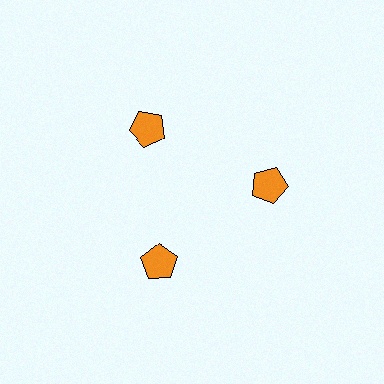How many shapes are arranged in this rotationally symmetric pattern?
There are 3 shapes, arranged in 3 groups of 1.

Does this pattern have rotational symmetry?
Yes, this pattern has 3-fold rotational symmetry. It looks the same after rotating 120 degrees around the center.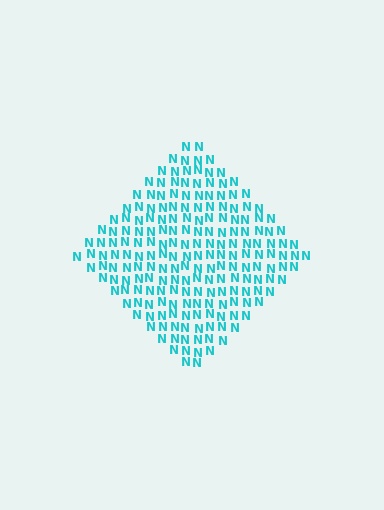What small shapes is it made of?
It is made of small letter N's.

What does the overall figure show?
The overall figure shows a diamond.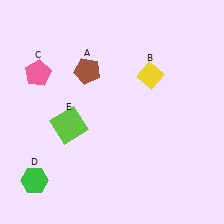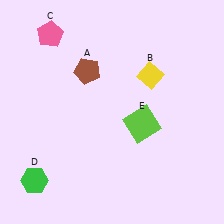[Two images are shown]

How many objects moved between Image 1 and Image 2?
2 objects moved between the two images.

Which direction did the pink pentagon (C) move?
The pink pentagon (C) moved up.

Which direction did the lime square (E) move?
The lime square (E) moved right.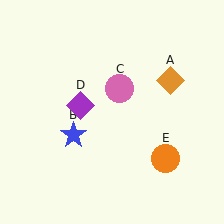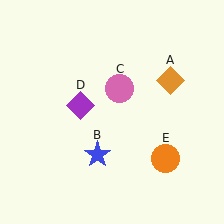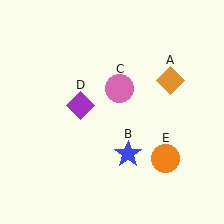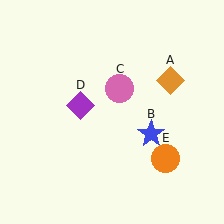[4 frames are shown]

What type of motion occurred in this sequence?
The blue star (object B) rotated counterclockwise around the center of the scene.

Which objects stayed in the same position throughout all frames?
Orange diamond (object A) and pink circle (object C) and purple diamond (object D) and orange circle (object E) remained stationary.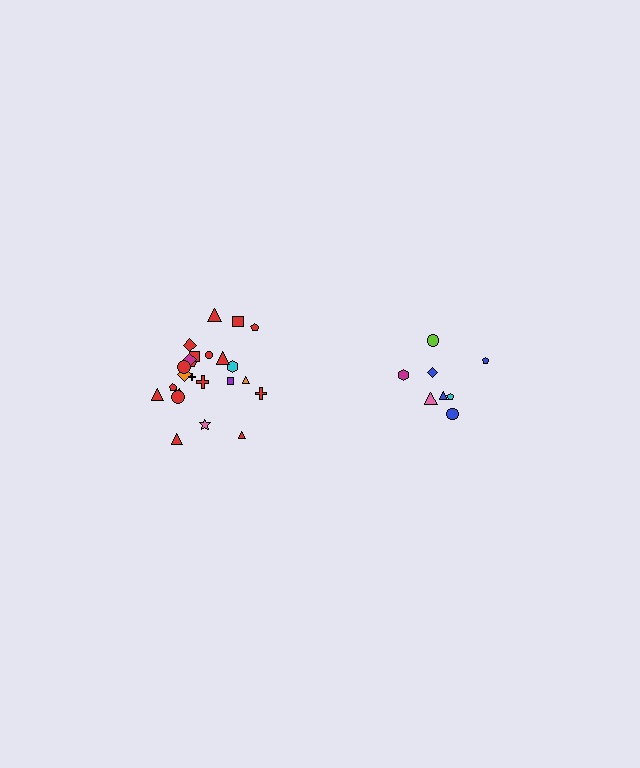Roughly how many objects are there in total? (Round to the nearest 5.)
Roughly 35 objects in total.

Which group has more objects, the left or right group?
The left group.